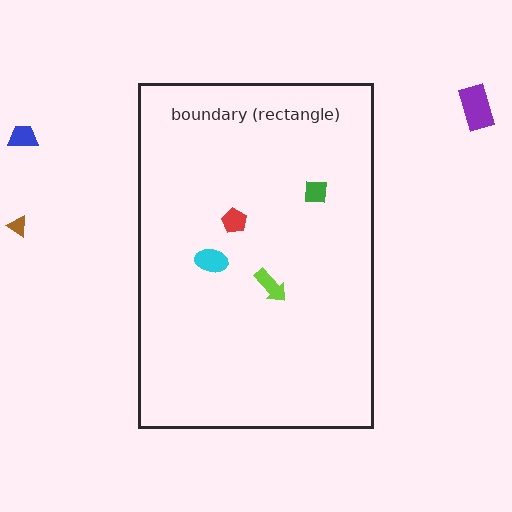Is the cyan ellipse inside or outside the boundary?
Inside.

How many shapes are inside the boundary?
4 inside, 3 outside.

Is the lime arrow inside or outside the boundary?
Inside.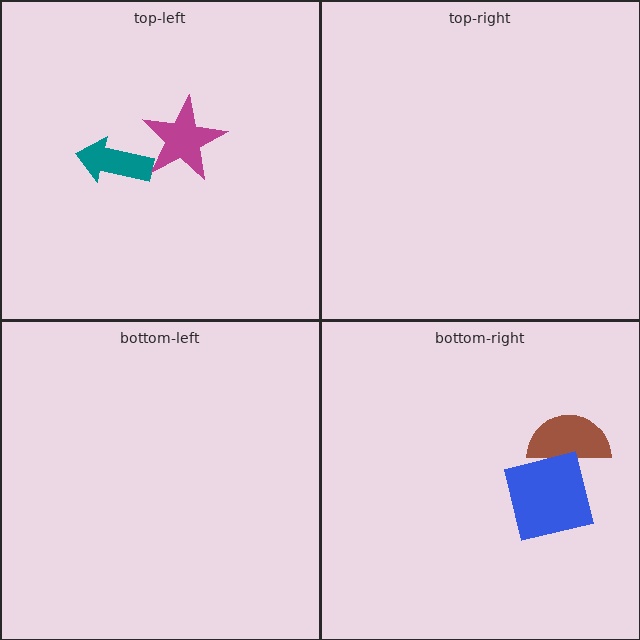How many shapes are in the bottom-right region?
2.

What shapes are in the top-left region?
The teal arrow, the magenta star.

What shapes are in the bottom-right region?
The brown semicircle, the blue square.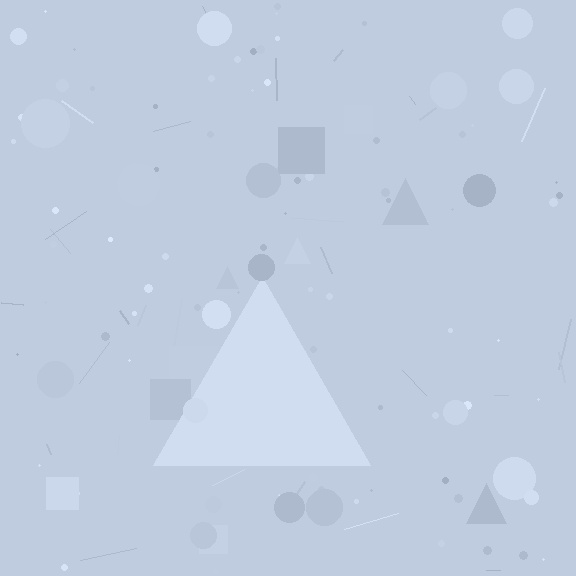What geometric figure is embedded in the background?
A triangle is embedded in the background.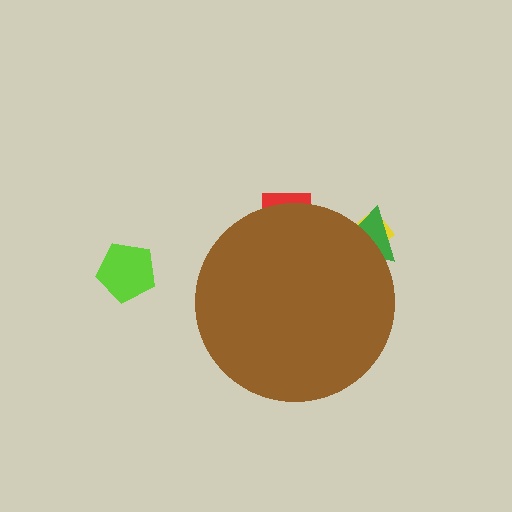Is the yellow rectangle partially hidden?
Yes, the yellow rectangle is partially hidden behind the brown circle.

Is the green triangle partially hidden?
Yes, the green triangle is partially hidden behind the brown circle.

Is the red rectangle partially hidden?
Yes, the red rectangle is partially hidden behind the brown circle.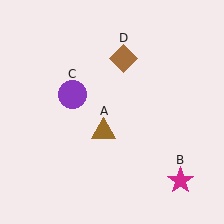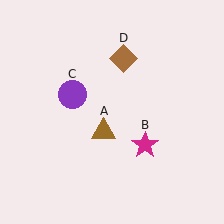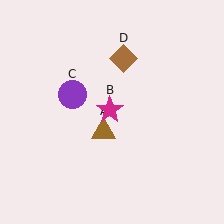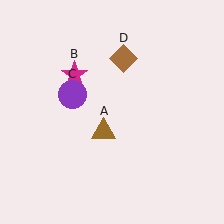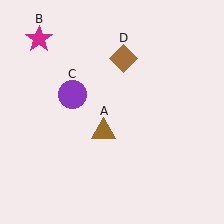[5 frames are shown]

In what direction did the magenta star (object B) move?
The magenta star (object B) moved up and to the left.